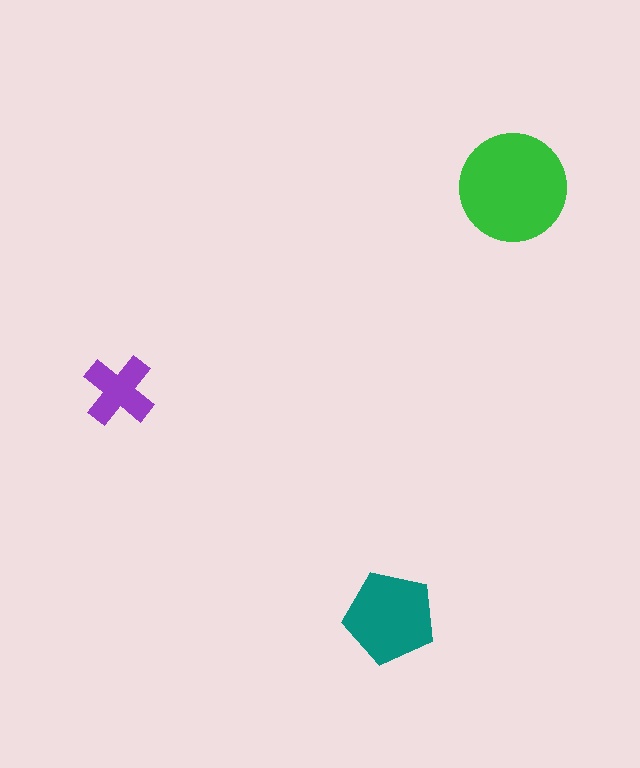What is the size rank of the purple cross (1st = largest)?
3rd.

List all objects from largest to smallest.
The green circle, the teal pentagon, the purple cross.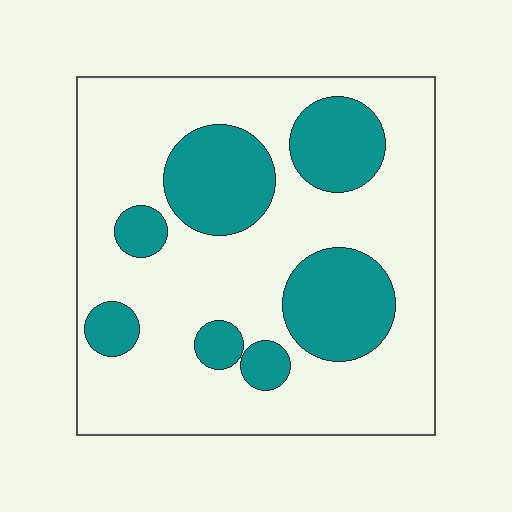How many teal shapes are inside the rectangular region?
7.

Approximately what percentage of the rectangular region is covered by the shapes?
Approximately 30%.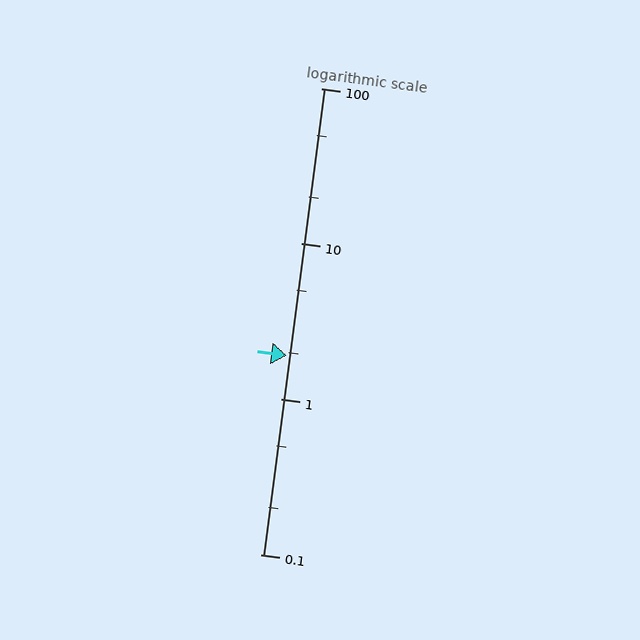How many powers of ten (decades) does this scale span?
The scale spans 3 decades, from 0.1 to 100.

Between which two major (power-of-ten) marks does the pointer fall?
The pointer is between 1 and 10.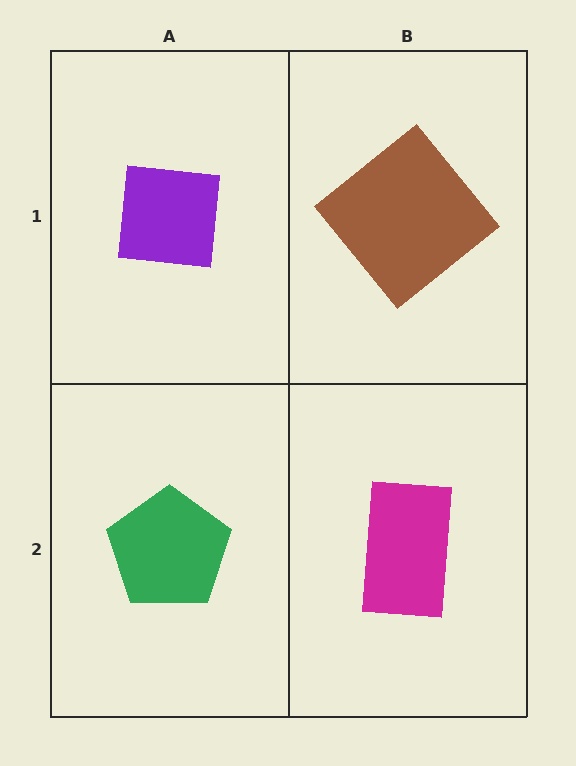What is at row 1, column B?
A brown diamond.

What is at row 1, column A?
A purple square.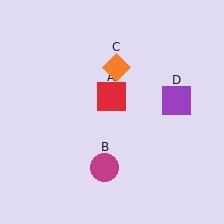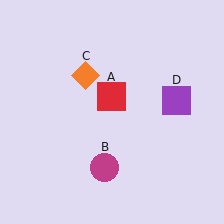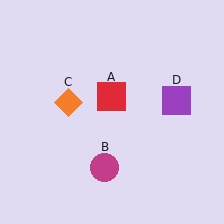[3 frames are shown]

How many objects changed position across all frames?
1 object changed position: orange diamond (object C).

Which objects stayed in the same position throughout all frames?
Red square (object A) and magenta circle (object B) and purple square (object D) remained stationary.